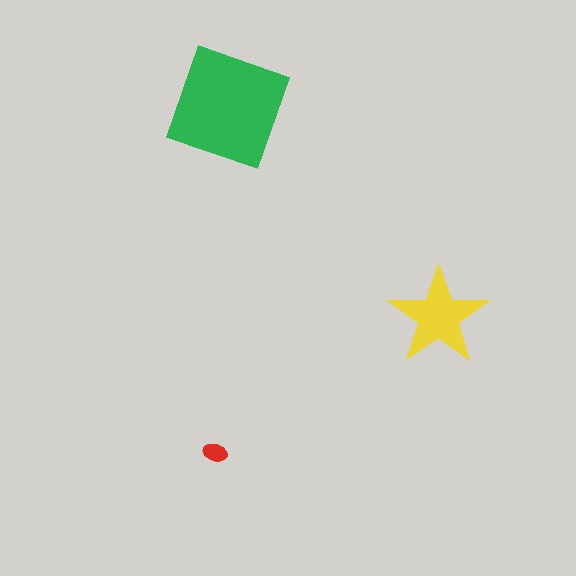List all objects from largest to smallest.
The green square, the yellow star, the red ellipse.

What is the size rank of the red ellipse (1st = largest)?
3rd.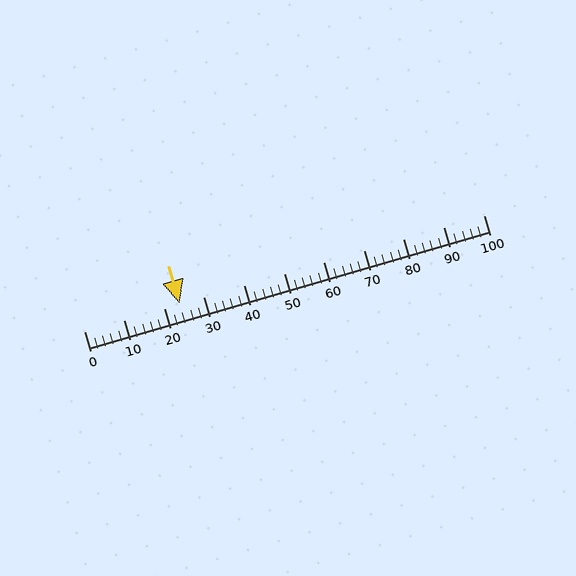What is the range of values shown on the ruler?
The ruler shows values from 0 to 100.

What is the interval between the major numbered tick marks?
The major tick marks are spaced 10 units apart.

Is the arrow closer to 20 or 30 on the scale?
The arrow is closer to 20.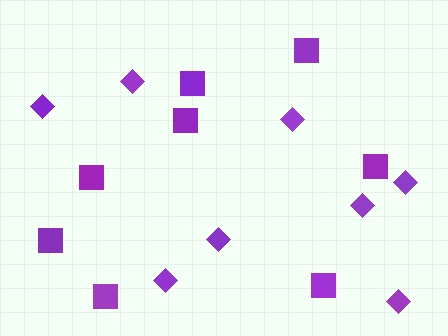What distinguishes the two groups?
There are 2 groups: one group of diamonds (8) and one group of squares (8).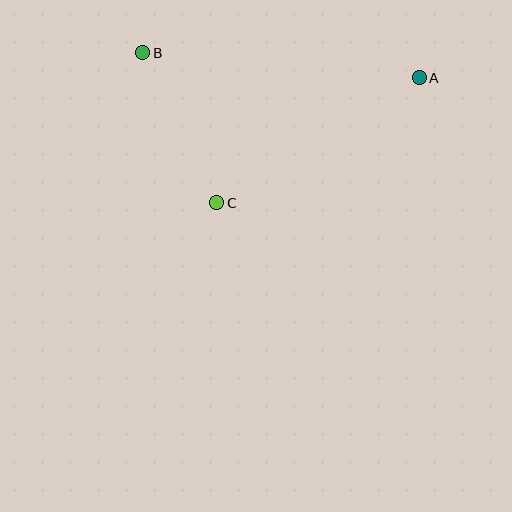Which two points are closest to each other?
Points B and C are closest to each other.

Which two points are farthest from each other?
Points A and B are farthest from each other.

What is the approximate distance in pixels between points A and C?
The distance between A and C is approximately 238 pixels.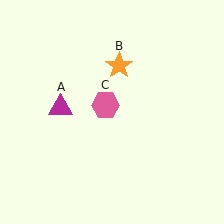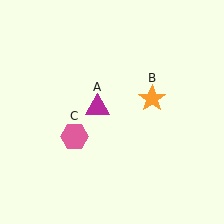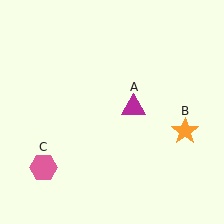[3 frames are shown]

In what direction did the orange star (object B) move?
The orange star (object B) moved down and to the right.